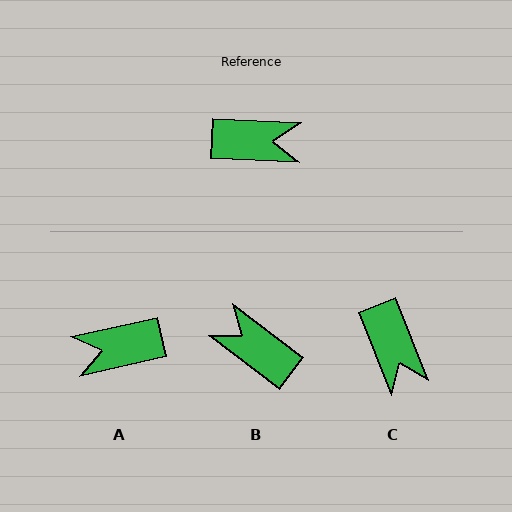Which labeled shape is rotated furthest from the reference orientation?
A, about 165 degrees away.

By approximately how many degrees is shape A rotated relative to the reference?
Approximately 165 degrees clockwise.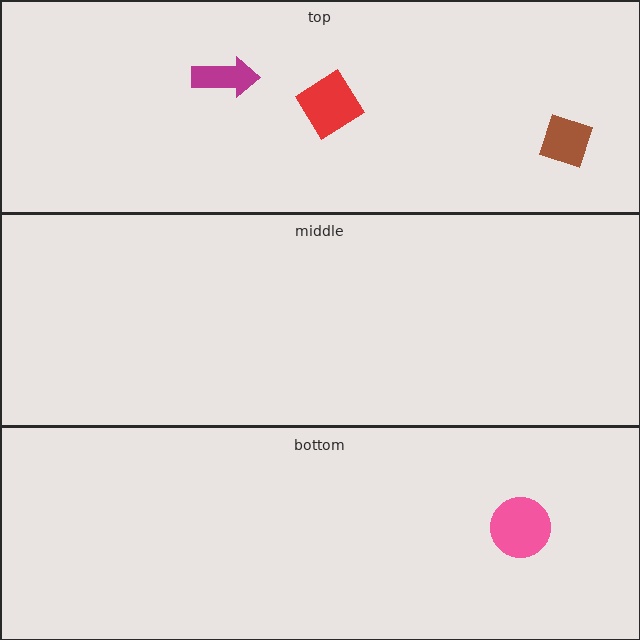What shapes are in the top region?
The brown diamond, the red diamond, the magenta arrow.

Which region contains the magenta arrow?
The top region.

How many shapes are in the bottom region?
1.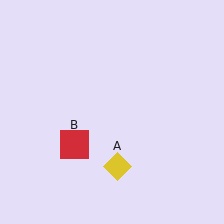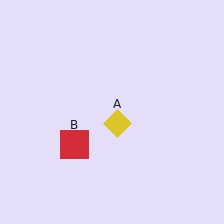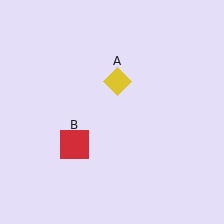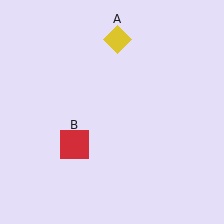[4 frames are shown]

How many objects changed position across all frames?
1 object changed position: yellow diamond (object A).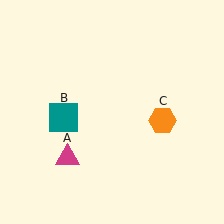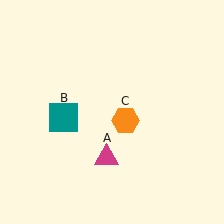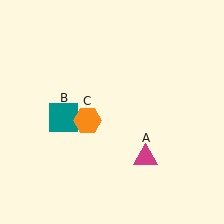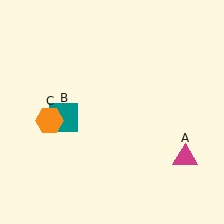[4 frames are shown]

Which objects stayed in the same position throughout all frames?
Teal square (object B) remained stationary.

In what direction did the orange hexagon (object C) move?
The orange hexagon (object C) moved left.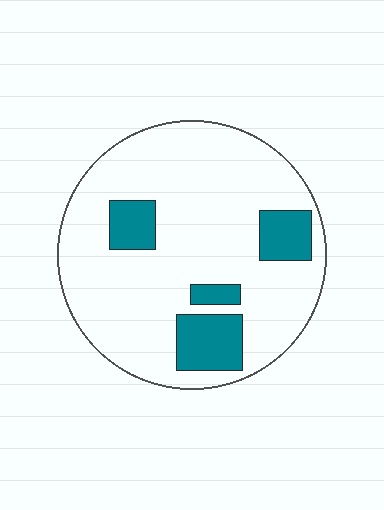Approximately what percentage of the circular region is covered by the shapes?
Approximately 15%.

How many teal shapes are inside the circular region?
4.